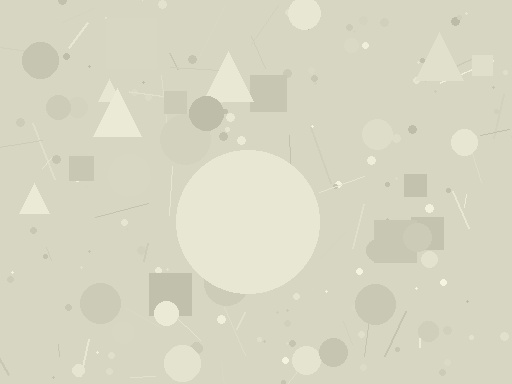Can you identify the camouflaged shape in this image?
The camouflaged shape is a circle.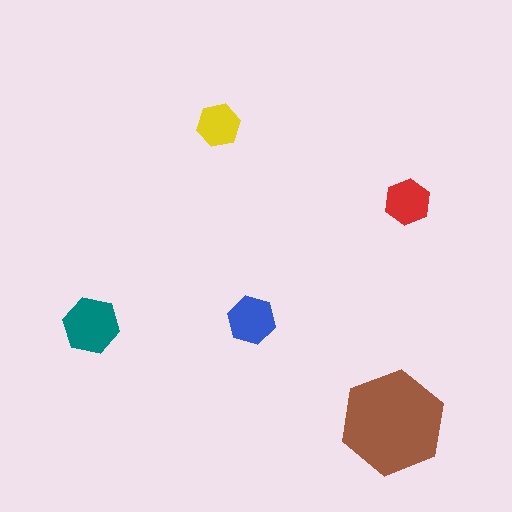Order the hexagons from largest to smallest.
the brown one, the teal one, the blue one, the red one, the yellow one.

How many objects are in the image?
There are 5 objects in the image.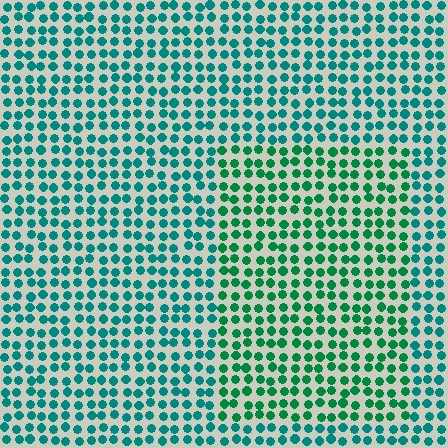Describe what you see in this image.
The image is filled with small teal elements in a uniform arrangement. A rectangle-shaped region is visible where the elements are tinted to a slightly different hue, forming a subtle color boundary.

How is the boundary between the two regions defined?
The boundary is defined purely by a slight shift in hue (about 29 degrees). Spacing, size, and orientation are identical on both sides.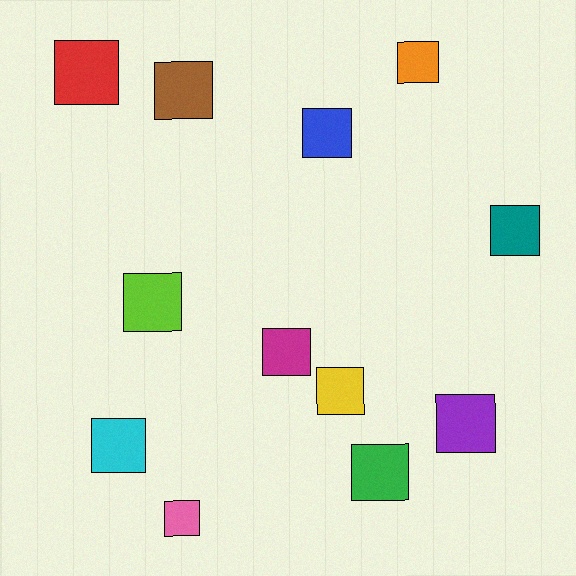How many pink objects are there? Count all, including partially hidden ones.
There is 1 pink object.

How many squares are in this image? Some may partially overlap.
There are 12 squares.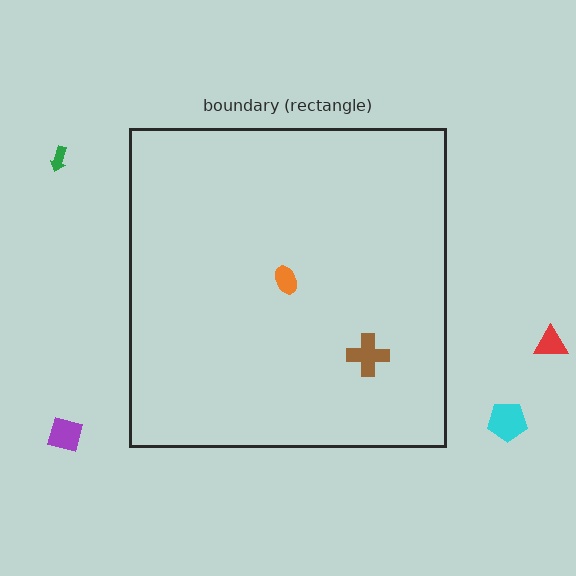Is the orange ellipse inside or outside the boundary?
Inside.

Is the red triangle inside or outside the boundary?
Outside.